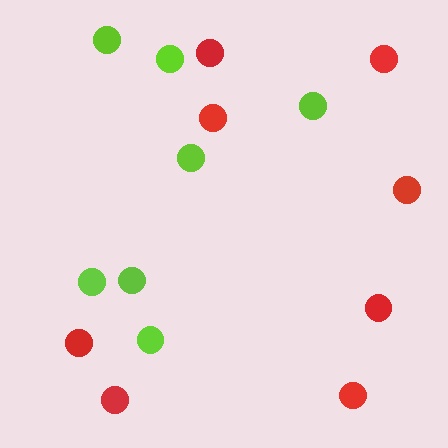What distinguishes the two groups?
There are 2 groups: one group of red circles (8) and one group of lime circles (7).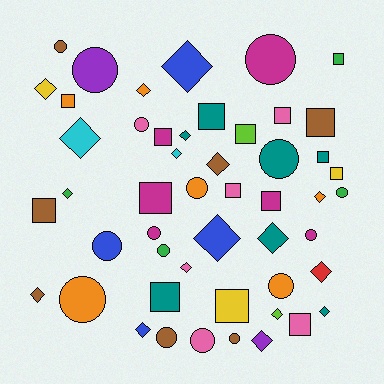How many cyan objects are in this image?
There are 2 cyan objects.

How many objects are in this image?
There are 50 objects.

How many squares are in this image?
There are 16 squares.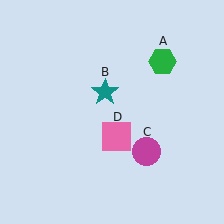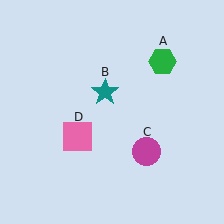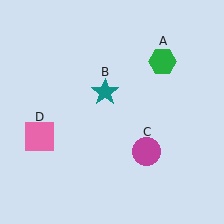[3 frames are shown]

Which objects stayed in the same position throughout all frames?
Green hexagon (object A) and teal star (object B) and magenta circle (object C) remained stationary.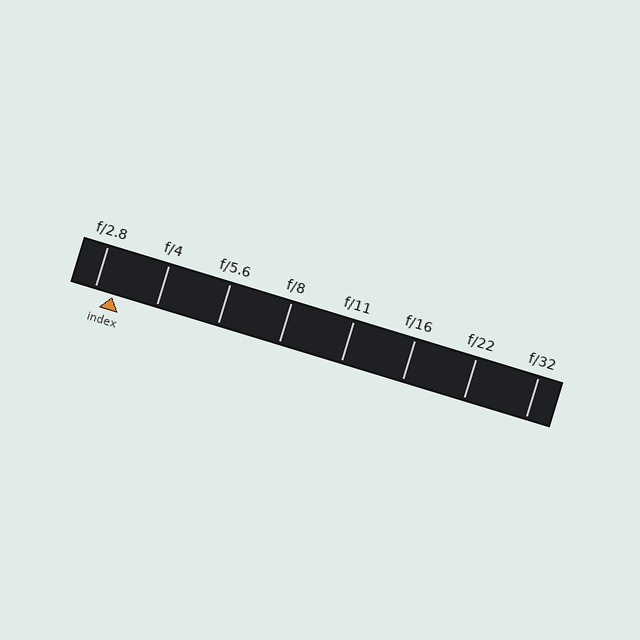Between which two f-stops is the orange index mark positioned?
The index mark is between f/2.8 and f/4.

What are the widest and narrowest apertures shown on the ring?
The widest aperture shown is f/2.8 and the narrowest is f/32.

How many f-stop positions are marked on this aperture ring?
There are 8 f-stop positions marked.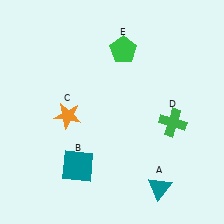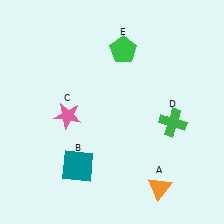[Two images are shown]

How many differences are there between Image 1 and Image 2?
There are 2 differences between the two images.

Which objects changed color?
A changed from teal to orange. C changed from orange to pink.